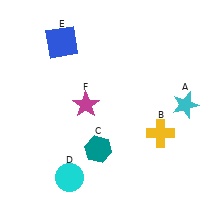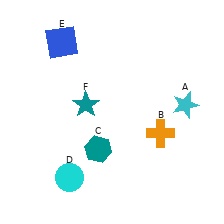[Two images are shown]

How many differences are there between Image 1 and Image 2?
There are 2 differences between the two images.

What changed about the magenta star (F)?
In Image 1, F is magenta. In Image 2, it changed to teal.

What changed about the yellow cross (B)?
In Image 1, B is yellow. In Image 2, it changed to orange.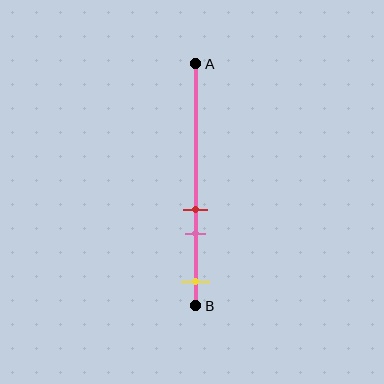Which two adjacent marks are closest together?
The red and pink marks are the closest adjacent pair.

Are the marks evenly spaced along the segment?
No, the marks are not evenly spaced.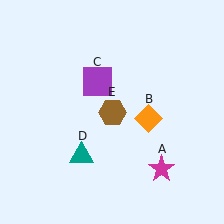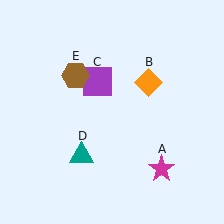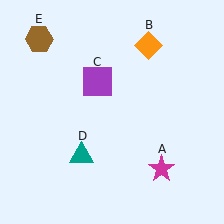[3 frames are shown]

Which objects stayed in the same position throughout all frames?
Magenta star (object A) and purple square (object C) and teal triangle (object D) remained stationary.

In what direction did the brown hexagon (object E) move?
The brown hexagon (object E) moved up and to the left.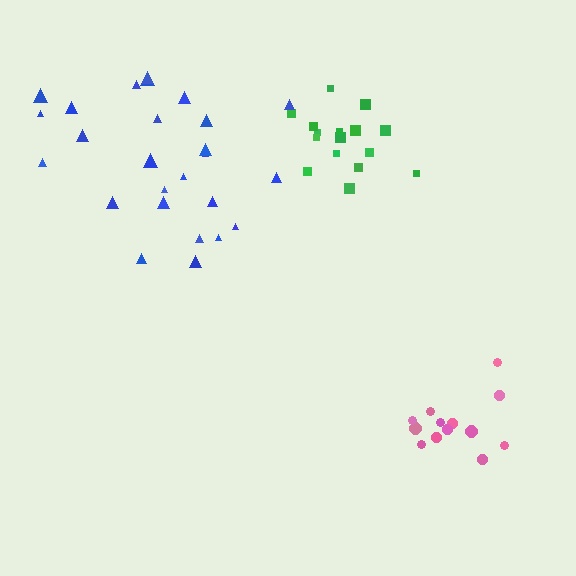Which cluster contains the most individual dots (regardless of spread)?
Blue (26).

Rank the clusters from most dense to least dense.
green, pink, blue.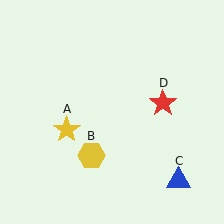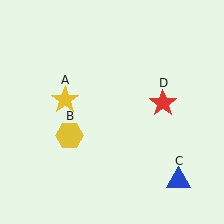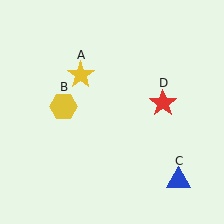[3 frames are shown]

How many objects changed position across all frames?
2 objects changed position: yellow star (object A), yellow hexagon (object B).